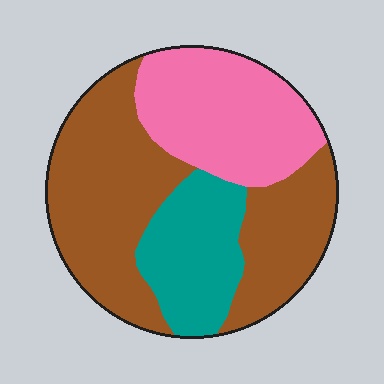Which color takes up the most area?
Brown, at roughly 50%.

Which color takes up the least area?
Teal, at roughly 20%.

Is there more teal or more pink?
Pink.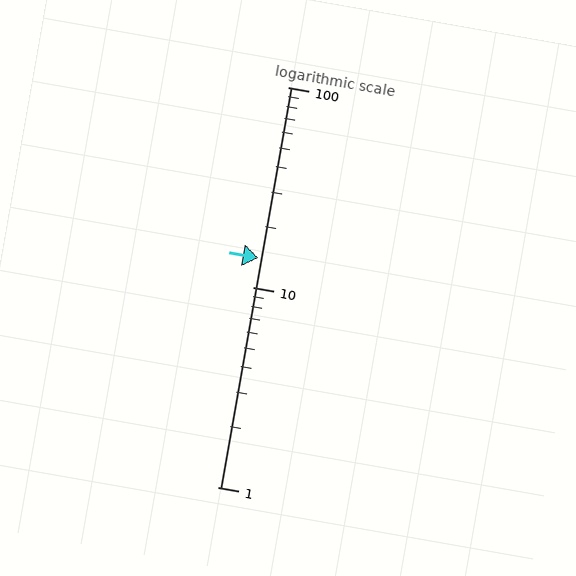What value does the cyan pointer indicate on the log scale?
The pointer indicates approximately 14.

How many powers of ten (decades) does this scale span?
The scale spans 2 decades, from 1 to 100.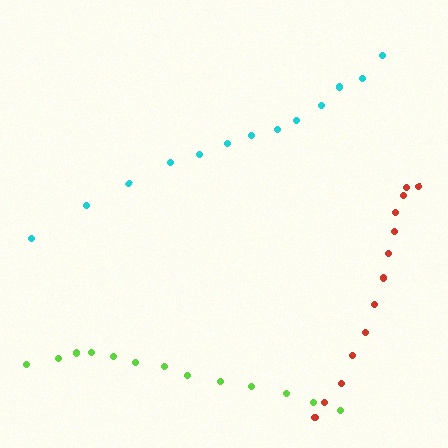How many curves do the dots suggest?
There are 3 distinct paths.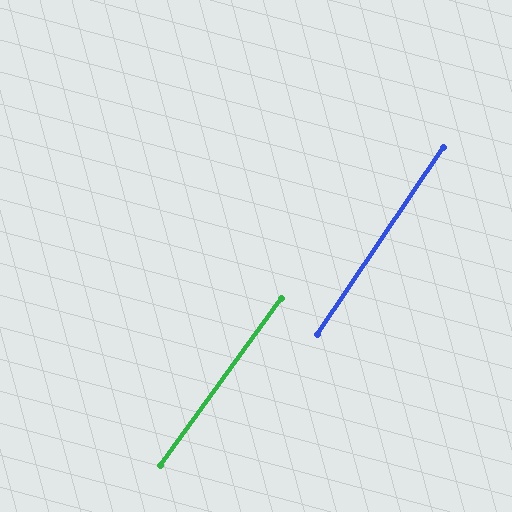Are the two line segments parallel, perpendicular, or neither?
Parallel — their directions differ by only 1.8°.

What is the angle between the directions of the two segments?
Approximately 2 degrees.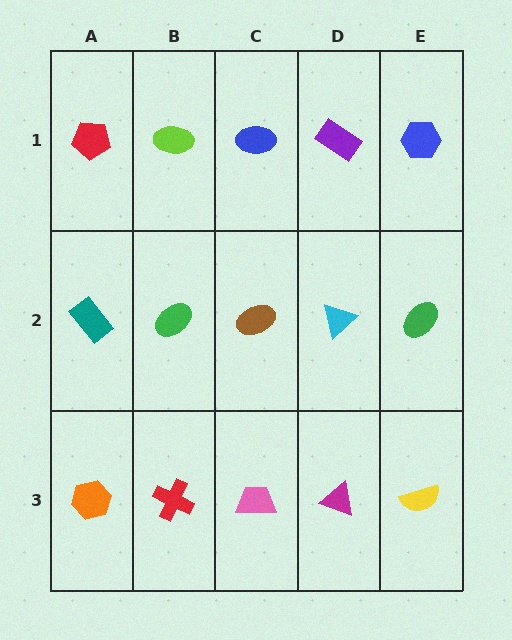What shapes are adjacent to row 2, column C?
A blue ellipse (row 1, column C), a pink trapezoid (row 3, column C), a green ellipse (row 2, column B), a cyan triangle (row 2, column D).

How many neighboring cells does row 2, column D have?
4.